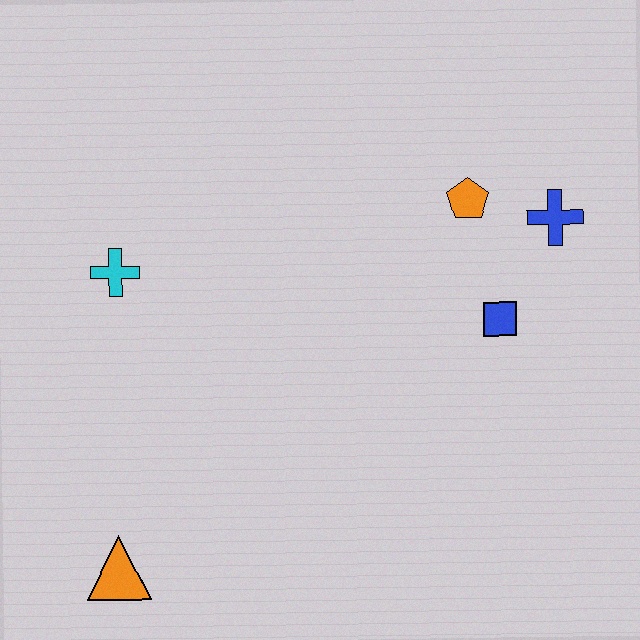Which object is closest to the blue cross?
The orange pentagon is closest to the blue cross.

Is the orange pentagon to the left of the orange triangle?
No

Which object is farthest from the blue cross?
The orange triangle is farthest from the blue cross.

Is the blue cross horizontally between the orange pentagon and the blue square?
No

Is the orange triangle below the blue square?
Yes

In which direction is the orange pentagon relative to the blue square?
The orange pentagon is above the blue square.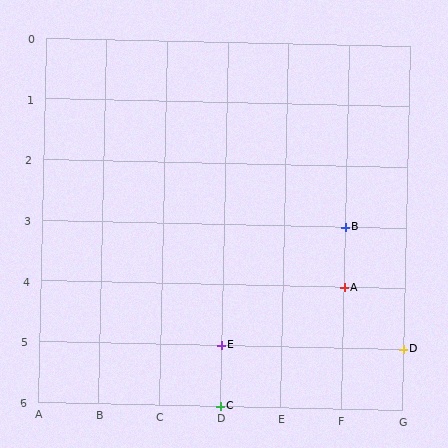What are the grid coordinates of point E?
Point E is at grid coordinates (D, 5).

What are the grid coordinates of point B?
Point B is at grid coordinates (F, 3).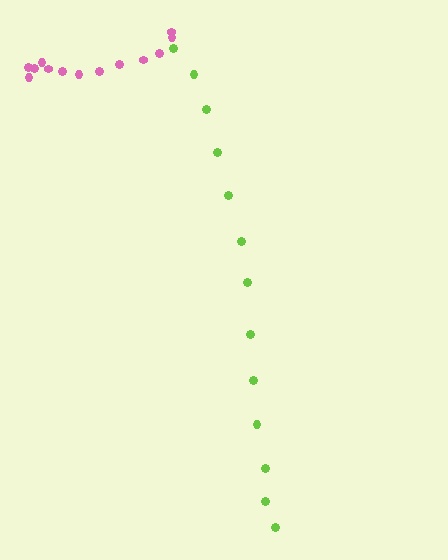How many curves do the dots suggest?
There are 2 distinct paths.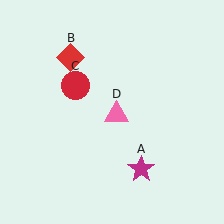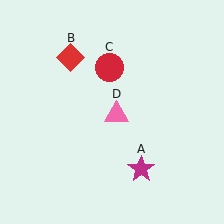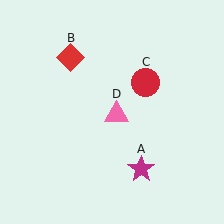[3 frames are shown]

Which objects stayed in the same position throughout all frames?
Magenta star (object A) and red diamond (object B) and pink triangle (object D) remained stationary.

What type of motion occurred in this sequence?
The red circle (object C) rotated clockwise around the center of the scene.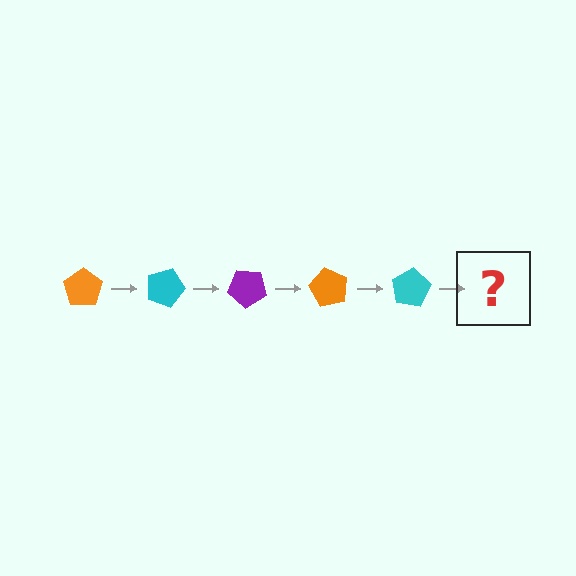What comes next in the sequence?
The next element should be a purple pentagon, rotated 100 degrees from the start.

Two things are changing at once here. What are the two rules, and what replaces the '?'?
The two rules are that it rotates 20 degrees each step and the color cycles through orange, cyan, and purple. The '?' should be a purple pentagon, rotated 100 degrees from the start.